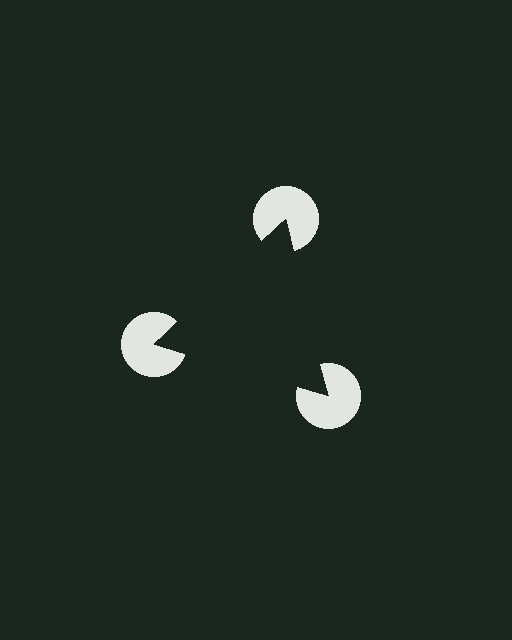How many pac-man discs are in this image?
There are 3 — one at each vertex of the illusory triangle.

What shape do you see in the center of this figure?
An illusory triangle — its edges are inferred from the aligned wedge cuts in the pac-man discs, not physically drawn.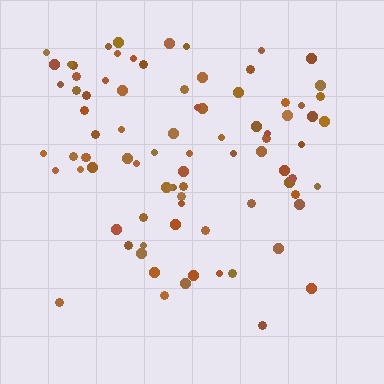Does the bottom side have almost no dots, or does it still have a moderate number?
Still a moderate number, just noticeably fewer than the top.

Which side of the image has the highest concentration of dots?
The top.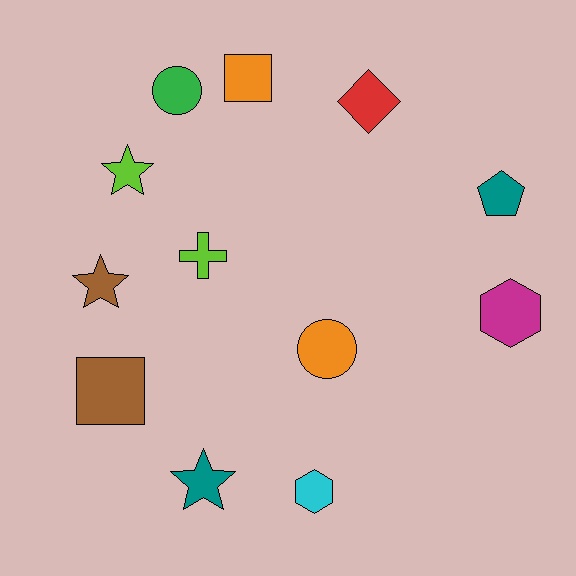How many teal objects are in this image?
There are 2 teal objects.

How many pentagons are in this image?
There is 1 pentagon.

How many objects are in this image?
There are 12 objects.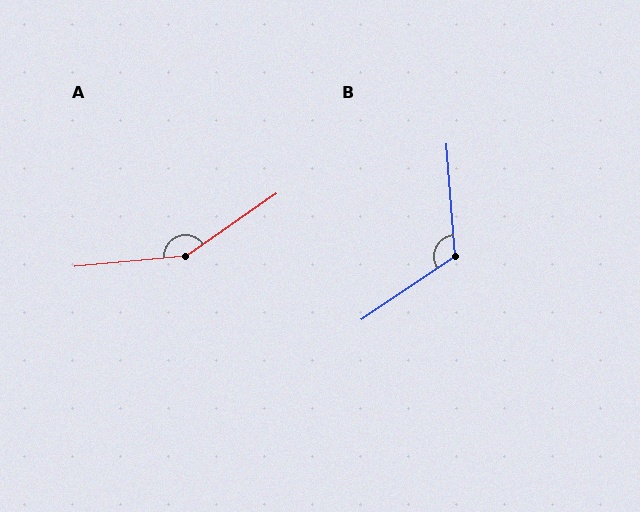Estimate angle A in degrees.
Approximately 150 degrees.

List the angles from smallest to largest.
B (120°), A (150°).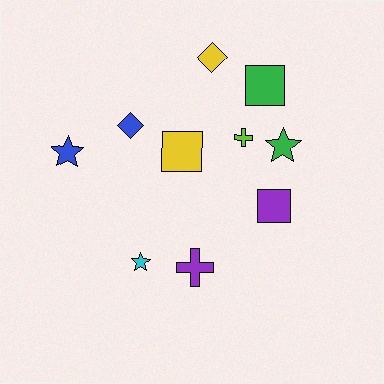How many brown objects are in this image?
There are no brown objects.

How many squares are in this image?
There are 3 squares.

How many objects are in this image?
There are 10 objects.